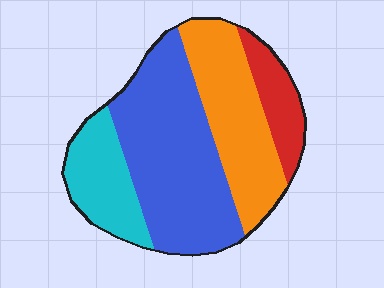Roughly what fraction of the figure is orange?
Orange takes up about one quarter (1/4) of the figure.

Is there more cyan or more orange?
Orange.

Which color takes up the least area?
Red, at roughly 10%.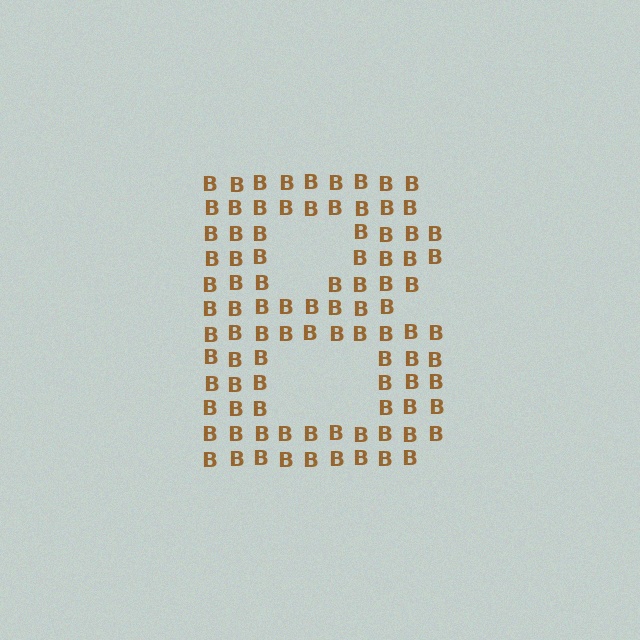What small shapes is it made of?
It is made of small letter B's.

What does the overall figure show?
The overall figure shows the letter B.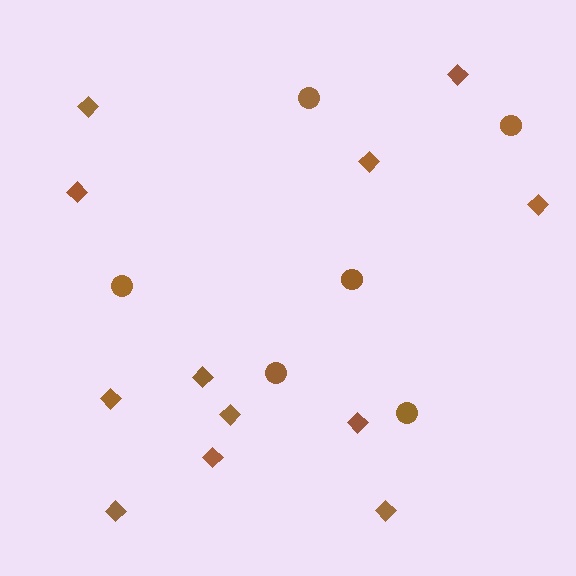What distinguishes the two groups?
There are 2 groups: one group of diamonds (12) and one group of circles (6).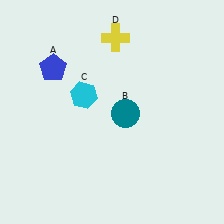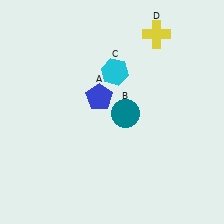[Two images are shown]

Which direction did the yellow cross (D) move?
The yellow cross (D) moved right.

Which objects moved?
The objects that moved are: the blue pentagon (A), the cyan hexagon (C), the yellow cross (D).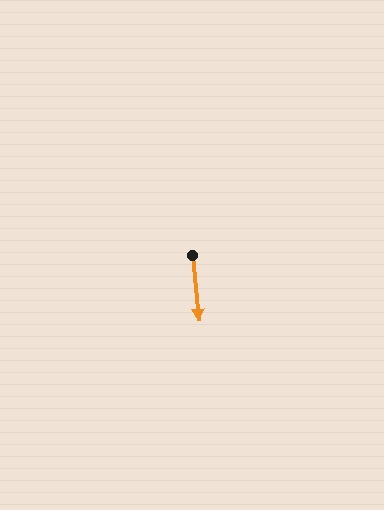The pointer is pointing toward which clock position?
Roughly 6 o'clock.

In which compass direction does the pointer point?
South.